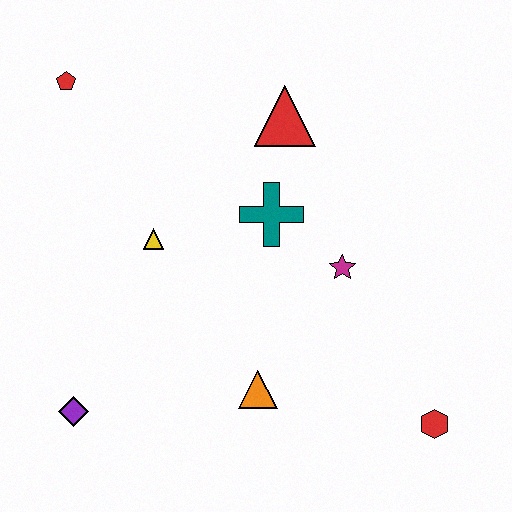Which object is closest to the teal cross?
The magenta star is closest to the teal cross.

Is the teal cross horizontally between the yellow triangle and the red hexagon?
Yes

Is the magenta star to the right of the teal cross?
Yes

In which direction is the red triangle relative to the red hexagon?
The red triangle is above the red hexagon.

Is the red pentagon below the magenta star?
No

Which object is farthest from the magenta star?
The red pentagon is farthest from the magenta star.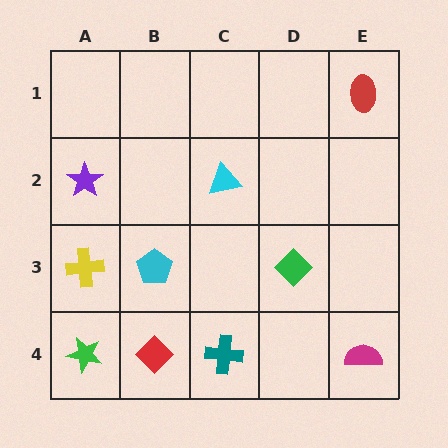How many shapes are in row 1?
1 shape.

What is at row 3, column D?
A green diamond.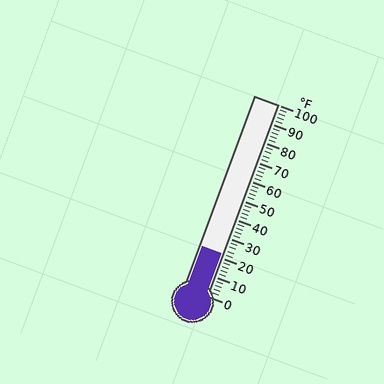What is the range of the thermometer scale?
The thermometer scale ranges from 0°F to 100°F.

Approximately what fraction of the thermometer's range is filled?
The thermometer is filled to approximately 20% of its range.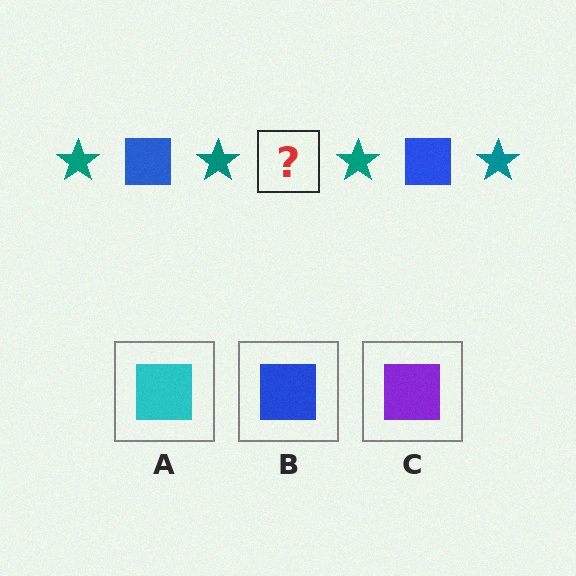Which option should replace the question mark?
Option B.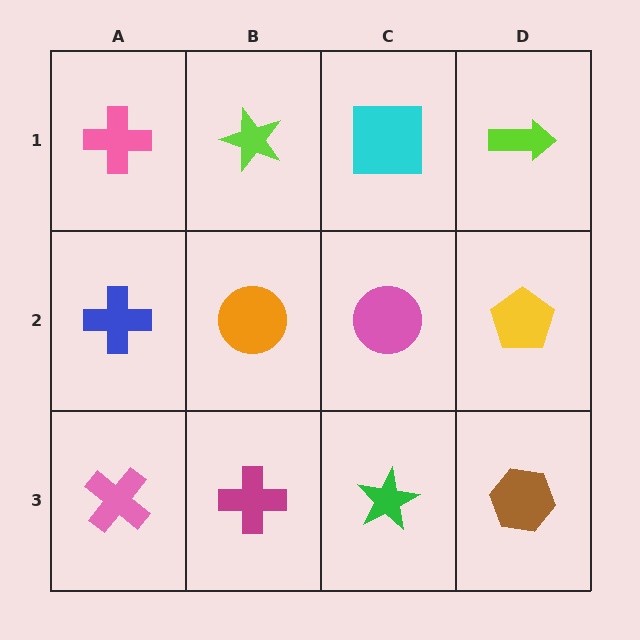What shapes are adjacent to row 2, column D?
A lime arrow (row 1, column D), a brown hexagon (row 3, column D), a pink circle (row 2, column C).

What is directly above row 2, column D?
A lime arrow.